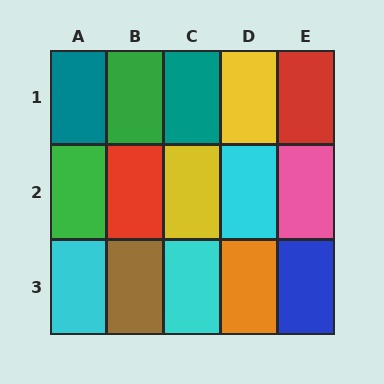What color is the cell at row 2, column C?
Yellow.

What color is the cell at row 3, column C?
Cyan.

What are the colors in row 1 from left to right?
Teal, green, teal, yellow, red.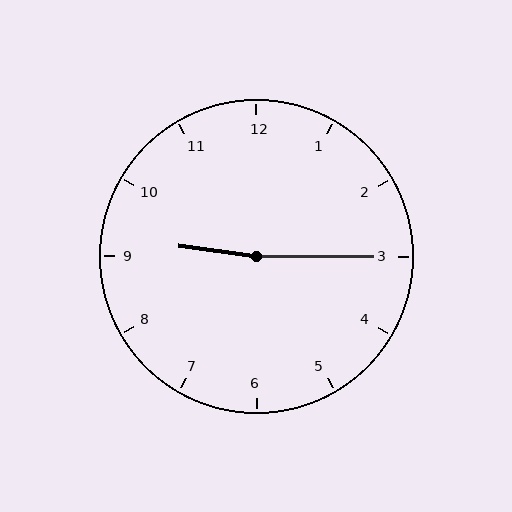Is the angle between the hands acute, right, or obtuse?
It is obtuse.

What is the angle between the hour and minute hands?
Approximately 172 degrees.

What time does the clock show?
9:15.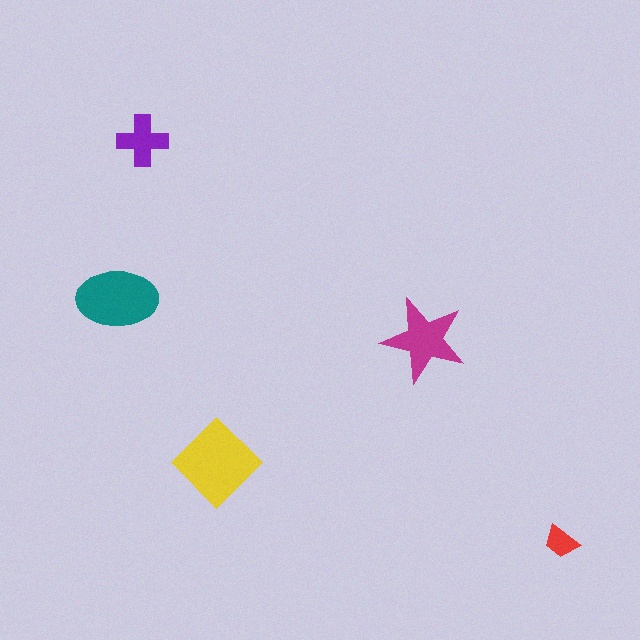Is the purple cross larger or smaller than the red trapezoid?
Larger.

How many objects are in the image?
There are 5 objects in the image.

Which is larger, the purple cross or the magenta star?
The magenta star.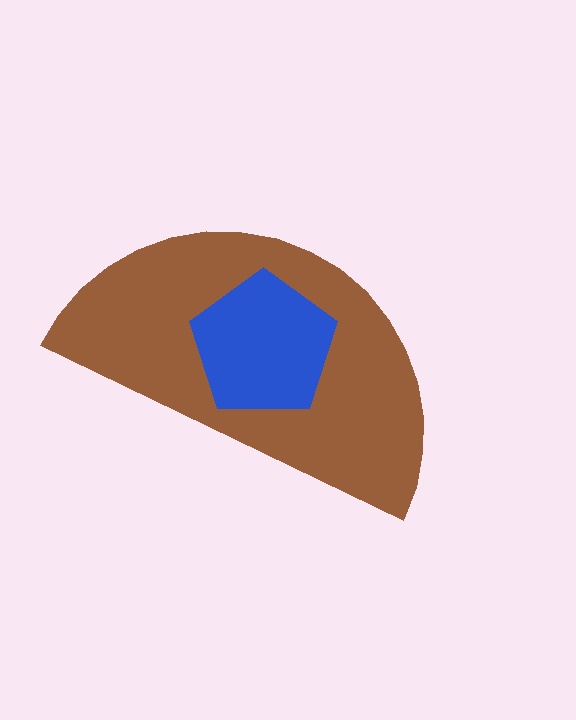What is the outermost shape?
The brown semicircle.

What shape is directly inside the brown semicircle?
The blue pentagon.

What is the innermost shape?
The blue pentagon.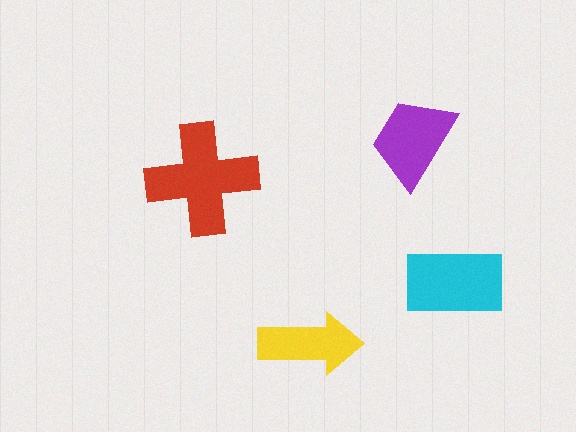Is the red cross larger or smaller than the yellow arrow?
Larger.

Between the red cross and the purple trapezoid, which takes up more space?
The red cross.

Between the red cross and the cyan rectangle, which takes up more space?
The red cross.